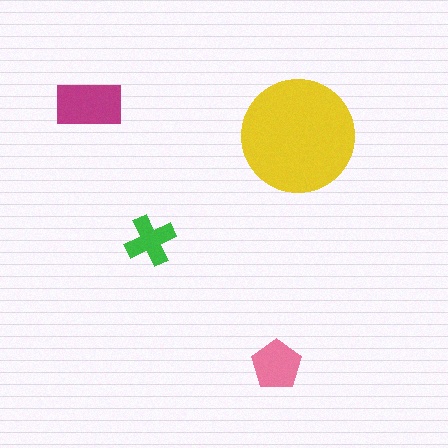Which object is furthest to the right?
The yellow circle is rightmost.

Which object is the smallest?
The green cross.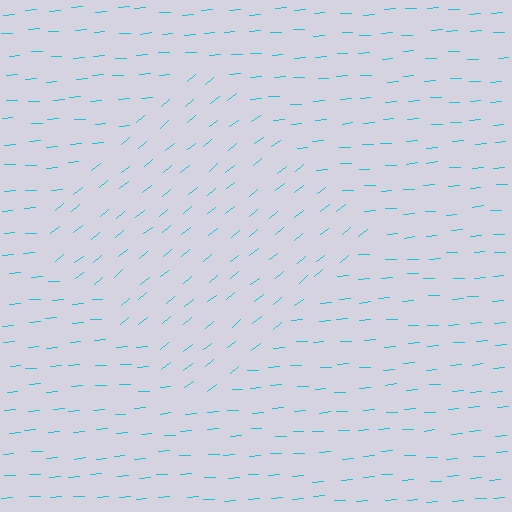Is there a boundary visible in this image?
Yes, there is a texture boundary formed by a change in line orientation.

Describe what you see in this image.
The image is filled with small cyan line segments. A diamond region in the image has lines oriented differently from the surrounding lines, creating a visible texture boundary.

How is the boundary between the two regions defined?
The boundary is defined purely by a change in line orientation (approximately 36 degrees difference). All lines are the same color and thickness.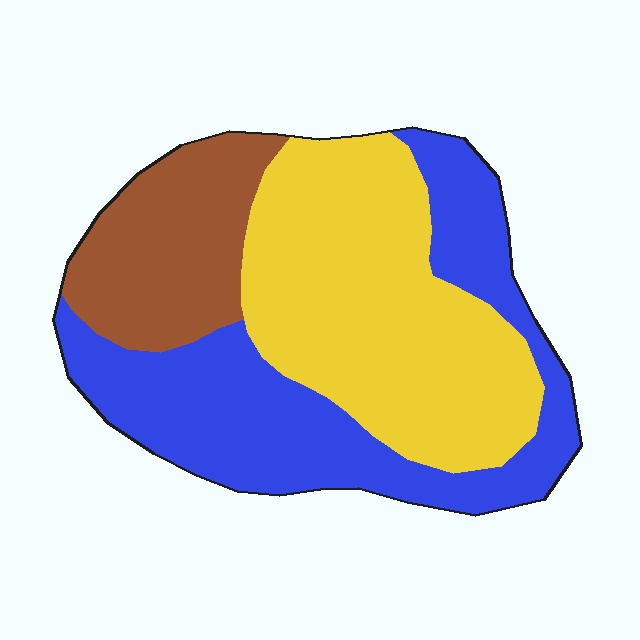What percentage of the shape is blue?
Blue covers about 40% of the shape.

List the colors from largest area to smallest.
From largest to smallest: yellow, blue, brown.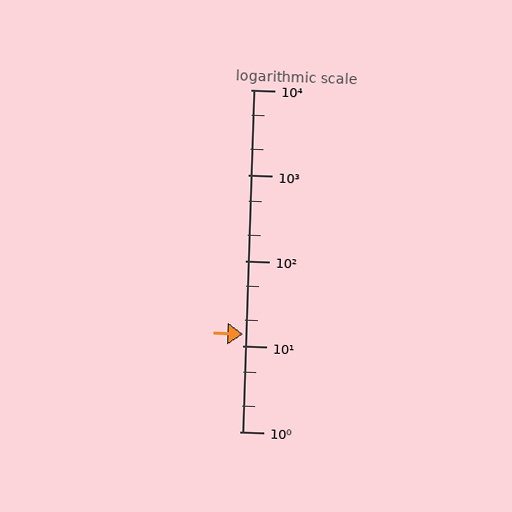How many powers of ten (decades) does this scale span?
The scale spans 4 decades, from 1 to 10000.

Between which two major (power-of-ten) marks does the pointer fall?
The pointer is between 10 and 100.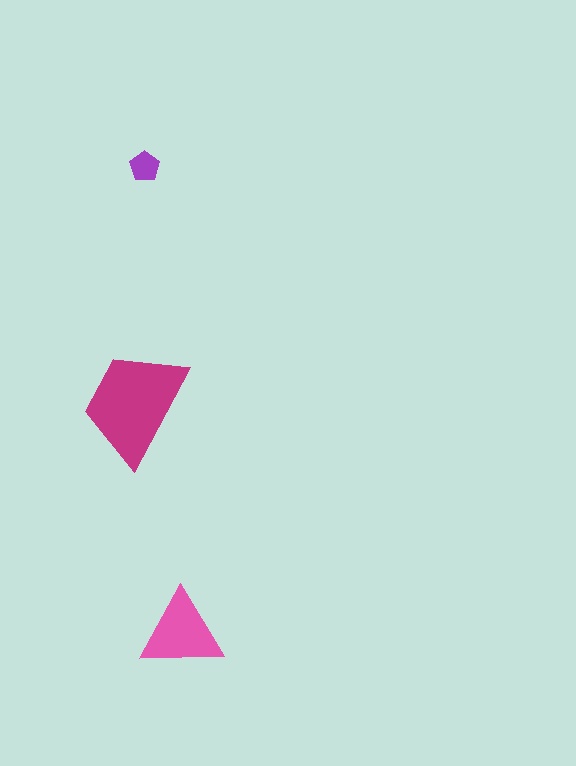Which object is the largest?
The magenta trapezoid.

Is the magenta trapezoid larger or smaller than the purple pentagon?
Larger.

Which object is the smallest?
The purple pentagon.